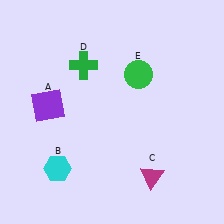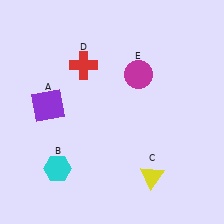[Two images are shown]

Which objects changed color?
C changed from magenta to yellow. D changed from green to red. E changed from green to magenta.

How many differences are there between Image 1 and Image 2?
There are 3 differences between the two images.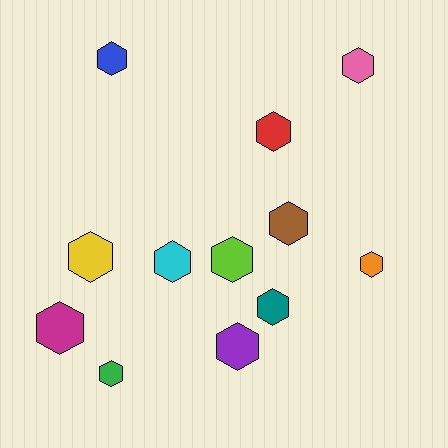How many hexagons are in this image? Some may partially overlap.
There are 12 hexagons.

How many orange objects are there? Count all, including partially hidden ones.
There is 1 orange object.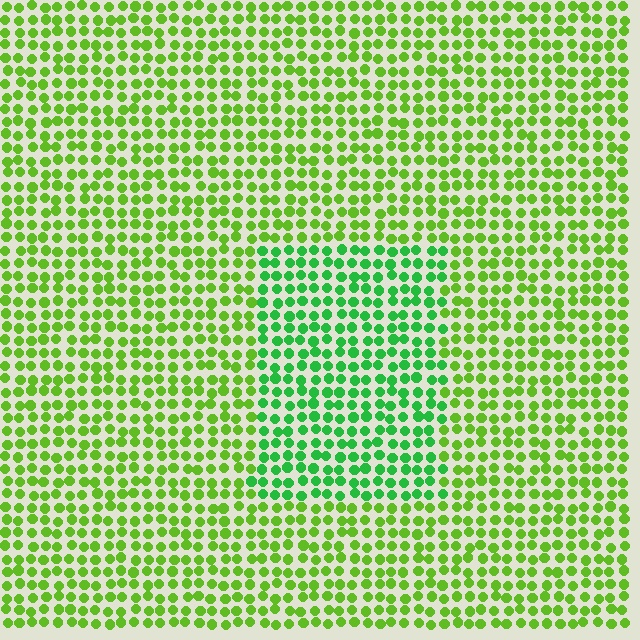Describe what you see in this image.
The image is filled with small lime elements in a uniform arrangement. A rectangle-shaped region is visible where the elements are tinted to a slightly different hue, forming a subtle color boundary.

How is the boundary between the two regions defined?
The boundary is defined purely by a slight shift in hue (about 34 degrees). Spacing, size, and orientation are identical on both sides.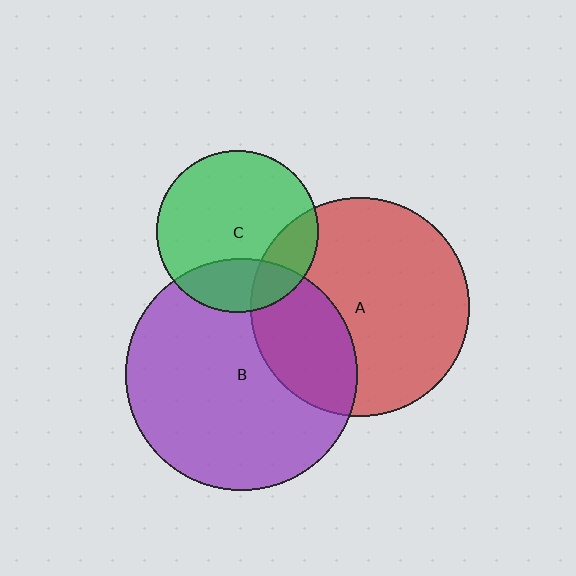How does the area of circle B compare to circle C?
Approximately 2.1 times.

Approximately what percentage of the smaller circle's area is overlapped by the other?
Approximately 20%.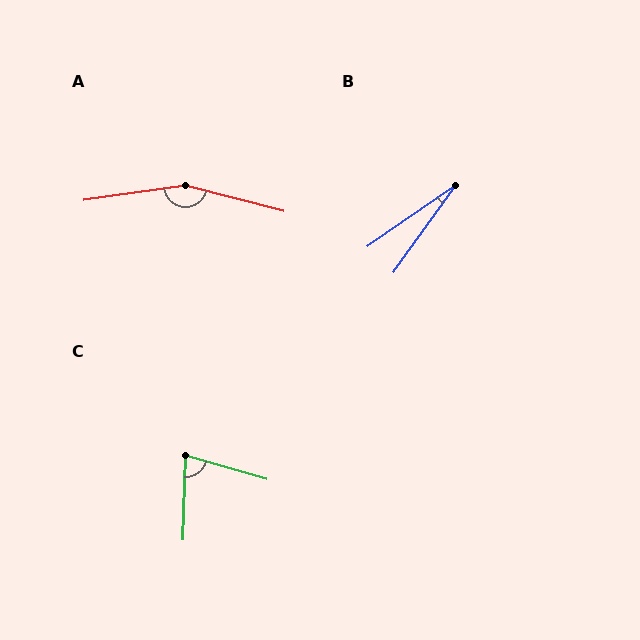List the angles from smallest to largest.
B (19°), C (76°), A (157°).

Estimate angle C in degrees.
Approximately 76 degrees.